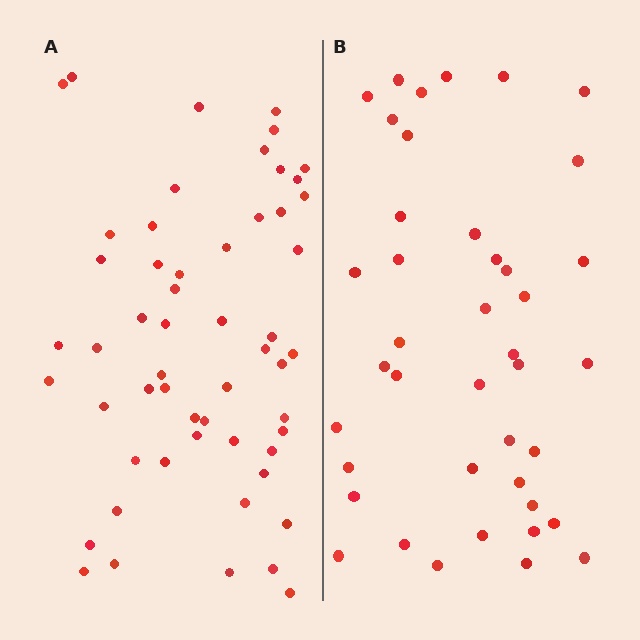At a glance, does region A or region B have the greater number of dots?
Region A (the left region) has more dots.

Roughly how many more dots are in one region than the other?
Region A has approximately 15 more dots than region B.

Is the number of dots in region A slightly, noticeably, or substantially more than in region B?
Region A has noticeably more, but not dramatically so. The ratio is roughly 1.3 to 1.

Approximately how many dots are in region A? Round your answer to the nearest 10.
About 60 dots. (The exact count is 55, which rounds to 60.)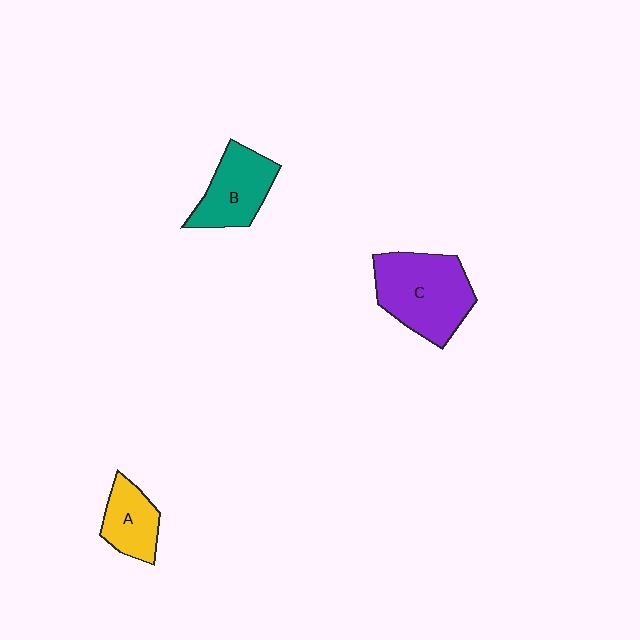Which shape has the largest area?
Shape C (purple).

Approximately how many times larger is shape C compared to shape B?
Approximately 1.4 times.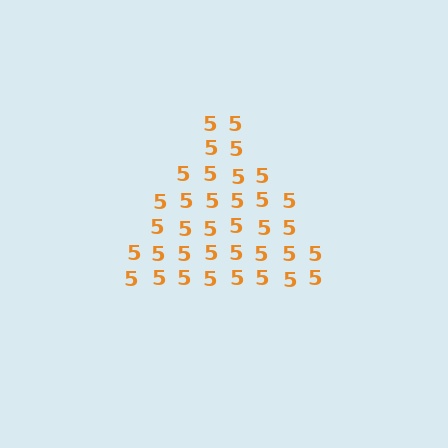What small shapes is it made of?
It is made of small digit 5's.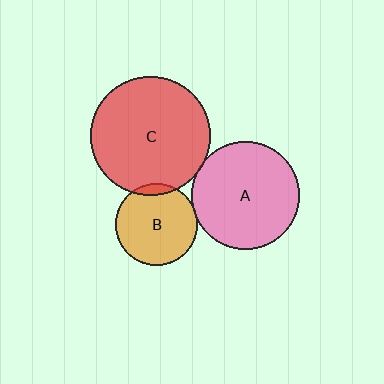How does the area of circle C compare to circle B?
Approximately 2.1 times.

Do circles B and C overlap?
Yes.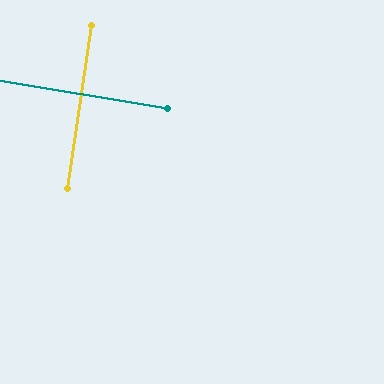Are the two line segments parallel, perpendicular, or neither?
Perpendicular — they meet at approximately 89°.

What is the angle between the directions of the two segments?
Approximately 89 degrees.